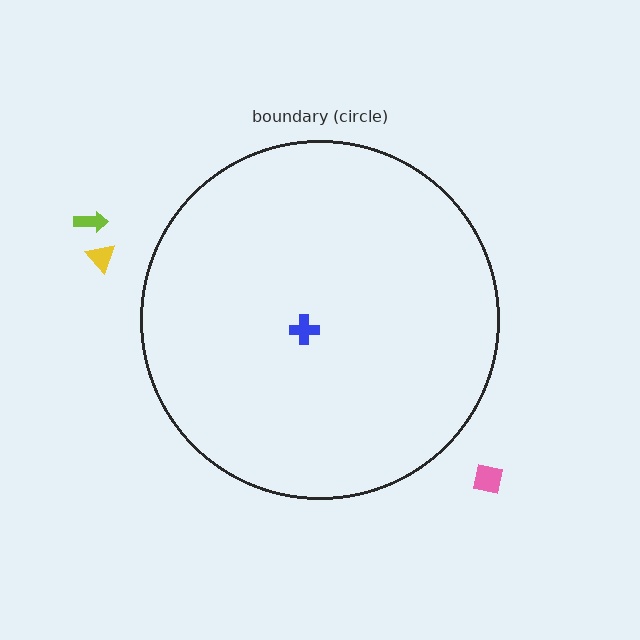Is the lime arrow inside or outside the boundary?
Outside.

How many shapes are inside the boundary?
1 inside, 3 outside.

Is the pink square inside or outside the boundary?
Outside.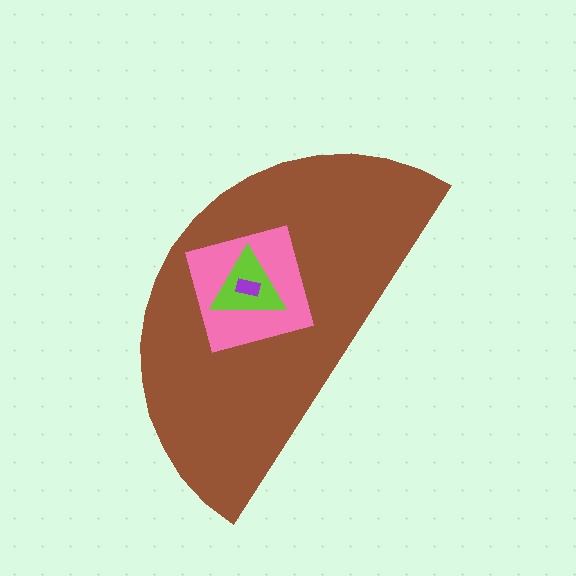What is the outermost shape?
The brown semicircle.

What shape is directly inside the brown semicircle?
The pink diamond.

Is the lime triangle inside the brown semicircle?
Yes.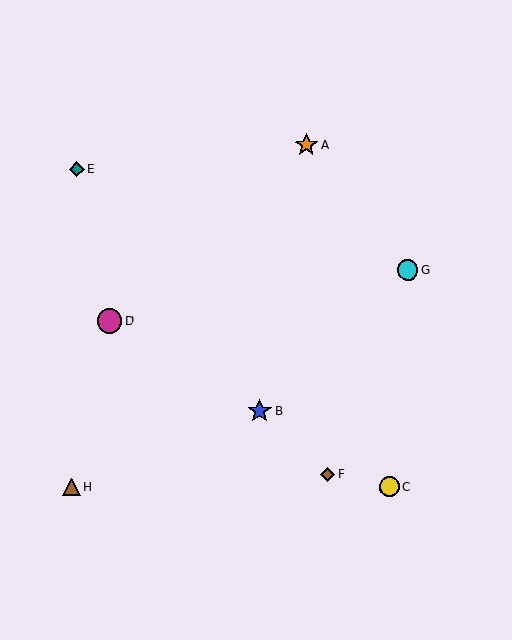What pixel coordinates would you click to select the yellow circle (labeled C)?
Click at (389, 487) to select the yellow circle C.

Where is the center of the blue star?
The center of the blue star is at (260, 411).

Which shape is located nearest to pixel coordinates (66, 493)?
The brown triangle (labeled H) at (71, 487) is nearest to that location.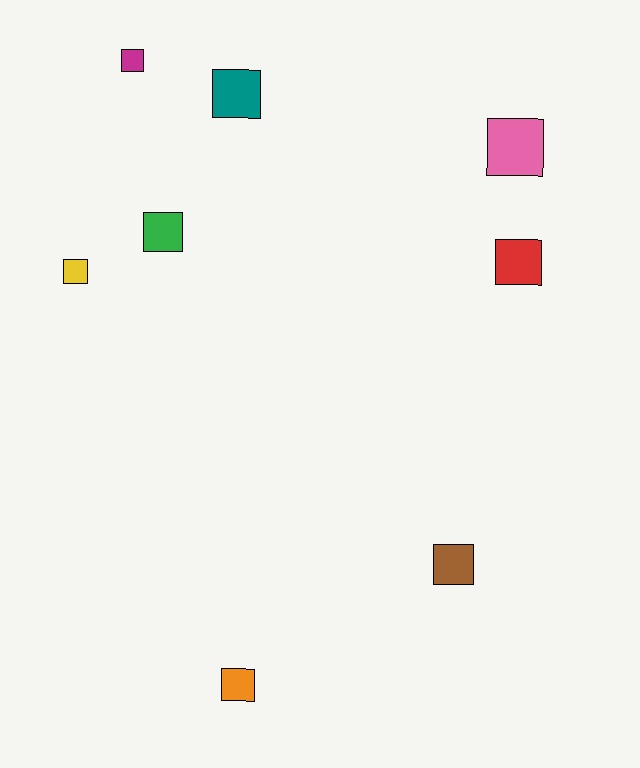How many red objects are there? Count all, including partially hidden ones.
There is 1 red object.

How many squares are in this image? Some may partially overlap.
There are 8 squares.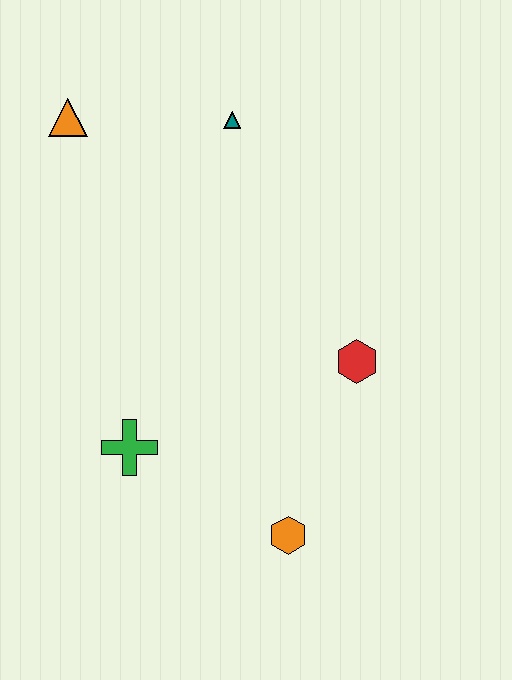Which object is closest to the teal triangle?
The orange triangle is closest to the teal triangle.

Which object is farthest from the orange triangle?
The orange hexagon is farthest from the orange triangle.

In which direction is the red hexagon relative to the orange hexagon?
The red hexagon is above the orange hexagon.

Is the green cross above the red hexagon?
No